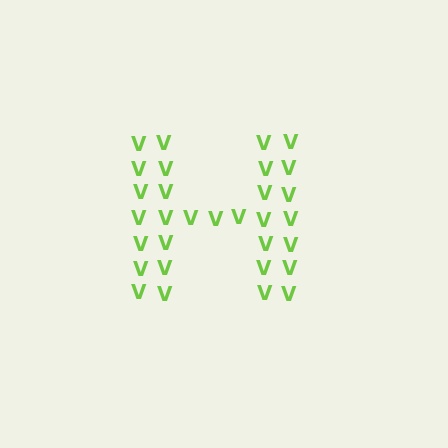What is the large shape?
The large shape is the letter H.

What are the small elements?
The small elements are letter V's.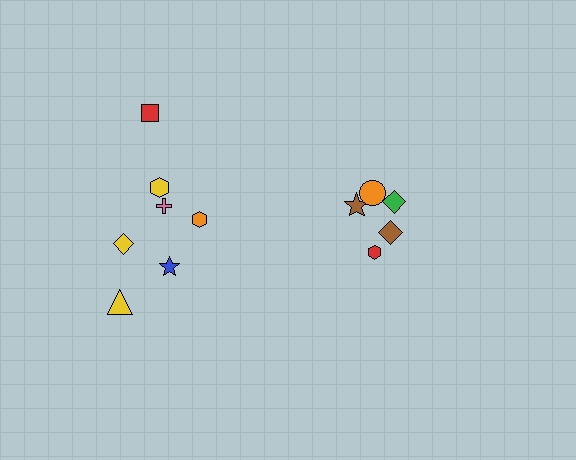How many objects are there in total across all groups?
There are 12 objects.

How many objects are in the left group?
There are 7 objects.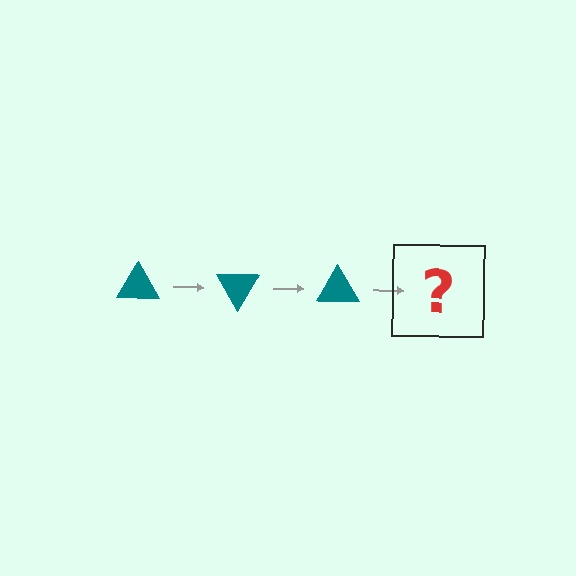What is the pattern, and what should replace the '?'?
The pattern is that the triangle rotates 60 degrees each step. The '?' should be a teal triangle rotated 180 degrees.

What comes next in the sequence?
The next element should be a teal triangle rotated 180 degrees.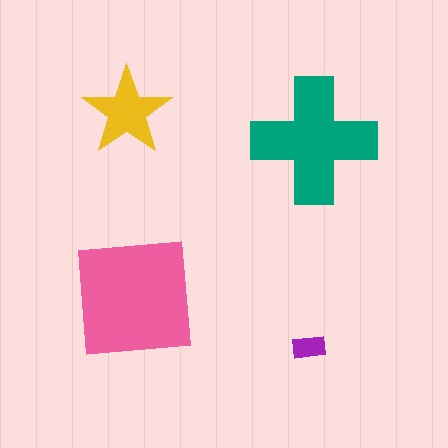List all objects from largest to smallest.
The pink square, the teal cross, the yellow star, the purple rectangle.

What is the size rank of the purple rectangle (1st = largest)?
4th.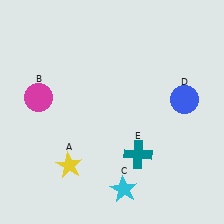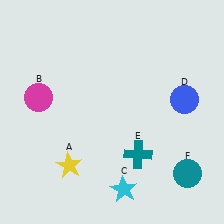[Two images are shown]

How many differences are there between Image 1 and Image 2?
There is 1 difference between the two images.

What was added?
A teal circle (F) was added in Image 2.